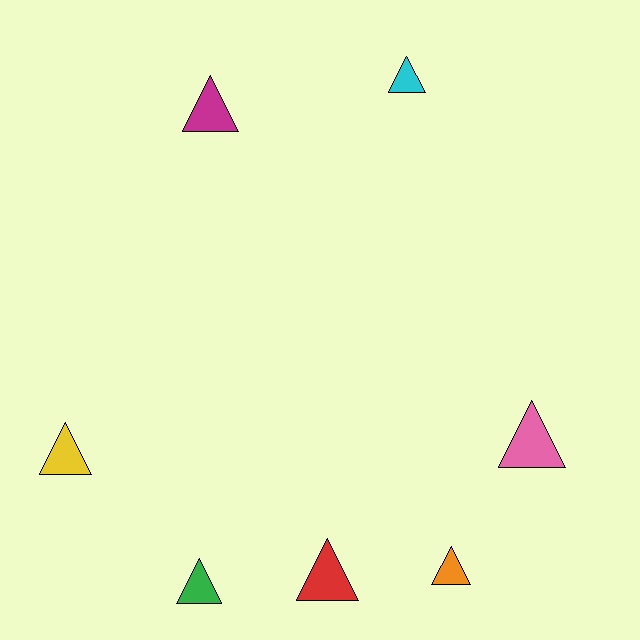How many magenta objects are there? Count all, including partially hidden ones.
There is 1 magenta object.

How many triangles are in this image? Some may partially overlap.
There are 7 triangles.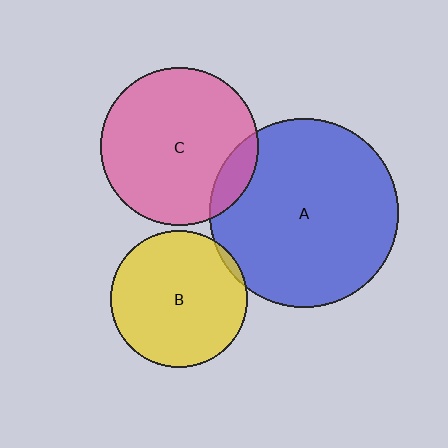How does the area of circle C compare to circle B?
Approximately 1.3 times.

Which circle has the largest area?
Circle A (blue).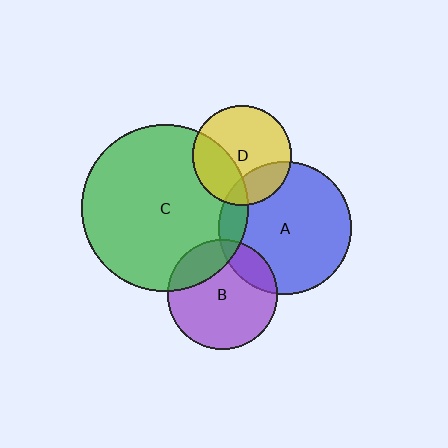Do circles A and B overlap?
Yes.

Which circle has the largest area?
Circle C (green).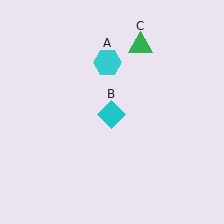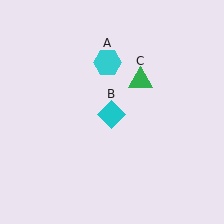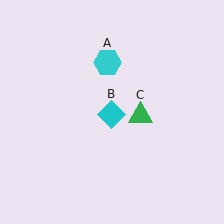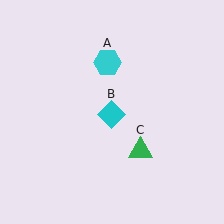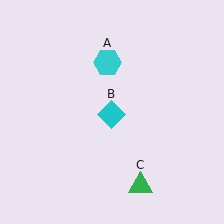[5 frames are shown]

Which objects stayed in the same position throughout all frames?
Cyan hexagon (object A) and cyan diamond (object B) remained stationary.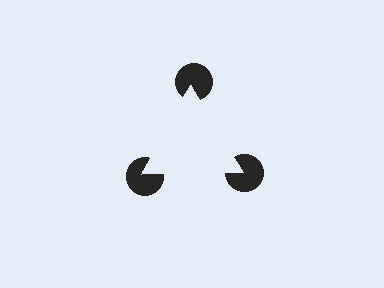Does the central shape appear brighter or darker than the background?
It typically appears slightly brighter than the background, even though no actual brightness change is drawn.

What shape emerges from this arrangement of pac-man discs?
An illusory triangle — its edges are inferred from the aligned wedge cuts in the pac-man discs, not physically drawn.